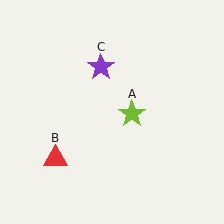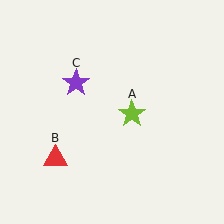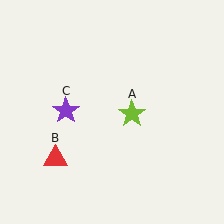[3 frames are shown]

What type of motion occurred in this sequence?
The purple star (object C) rotated counterclockwise around the center of the scene.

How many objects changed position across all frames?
1 object changed position: purple star (object C).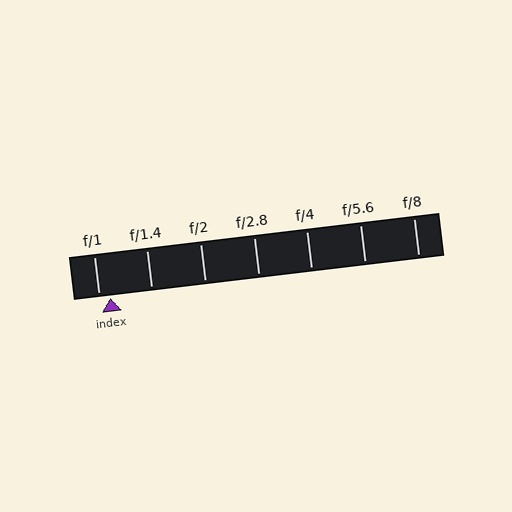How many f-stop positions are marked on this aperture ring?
There are 7 f-stop positions marked.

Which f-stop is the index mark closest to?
The index mark is closest to f/1.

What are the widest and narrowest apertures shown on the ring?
The widest aperture shown is f/1 and the narrowest is f/8.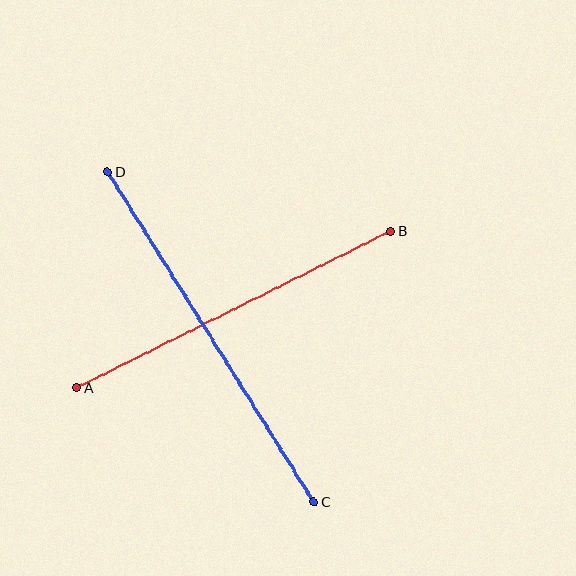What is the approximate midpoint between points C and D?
The midpoint is at approximately (211, 337) pixels.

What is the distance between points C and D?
The distance is approximately 389 pixels.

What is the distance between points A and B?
The distance is approximately 351 pixels.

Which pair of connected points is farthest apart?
Points C and D are farthest apart.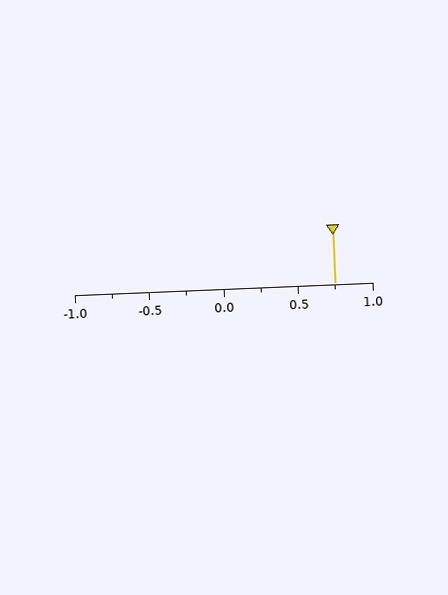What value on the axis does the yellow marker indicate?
The marker indicates approximately 0.75.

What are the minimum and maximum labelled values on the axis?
The axis runs from -1.0 to 1.0.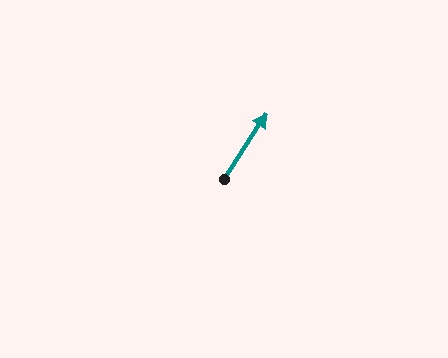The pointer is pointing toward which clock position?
Roughly 1 o'clock.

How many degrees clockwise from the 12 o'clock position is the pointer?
Approximately 33 degrees.